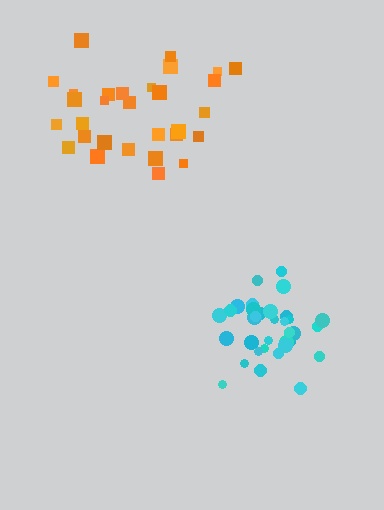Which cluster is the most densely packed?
Cyan.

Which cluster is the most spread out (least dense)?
Orange.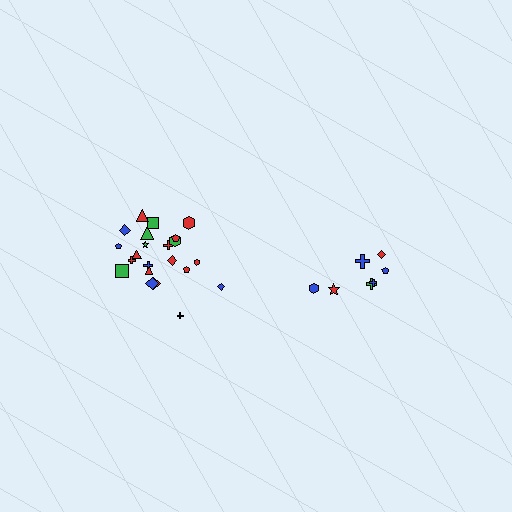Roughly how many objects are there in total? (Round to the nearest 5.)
Roughly 30 objects in total.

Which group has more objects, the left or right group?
The left group.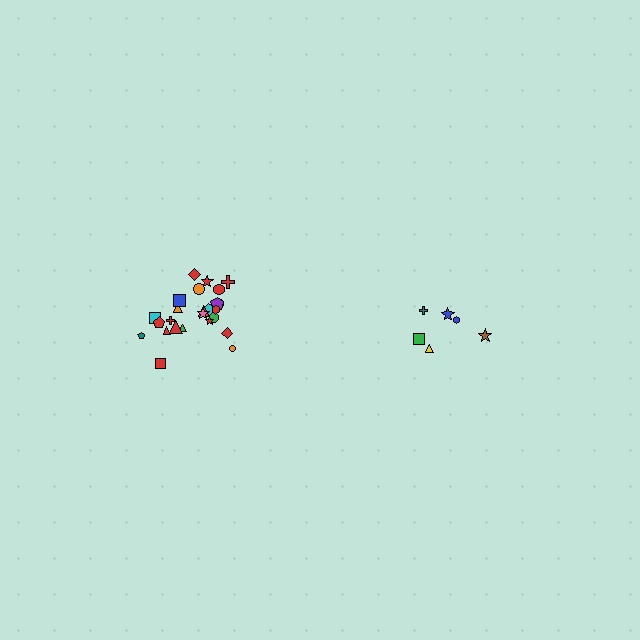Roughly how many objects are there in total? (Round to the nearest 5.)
Roughly 30 objects in total.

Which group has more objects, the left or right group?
The left group.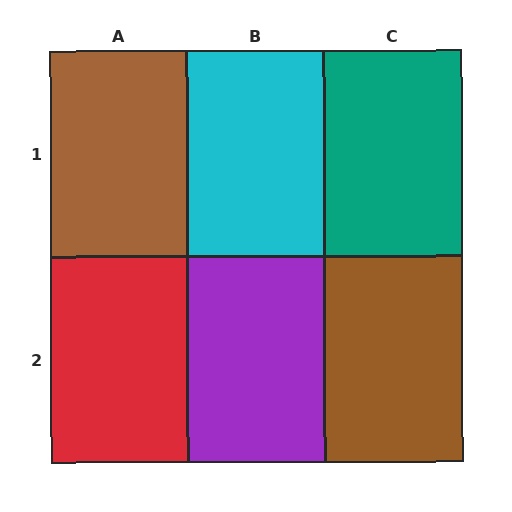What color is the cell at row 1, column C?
Teal.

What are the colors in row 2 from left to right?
Red, purple, brown.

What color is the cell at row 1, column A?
Brown.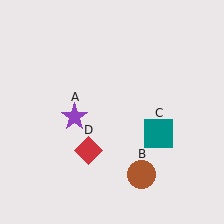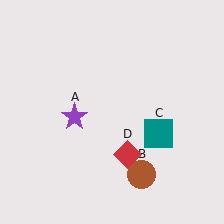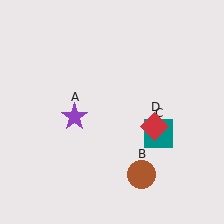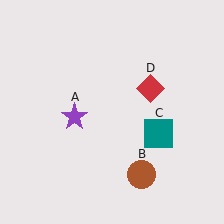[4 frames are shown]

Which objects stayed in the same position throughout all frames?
Purple star (object A) and brown circle (object B) and teal square (object C) remained stationary.